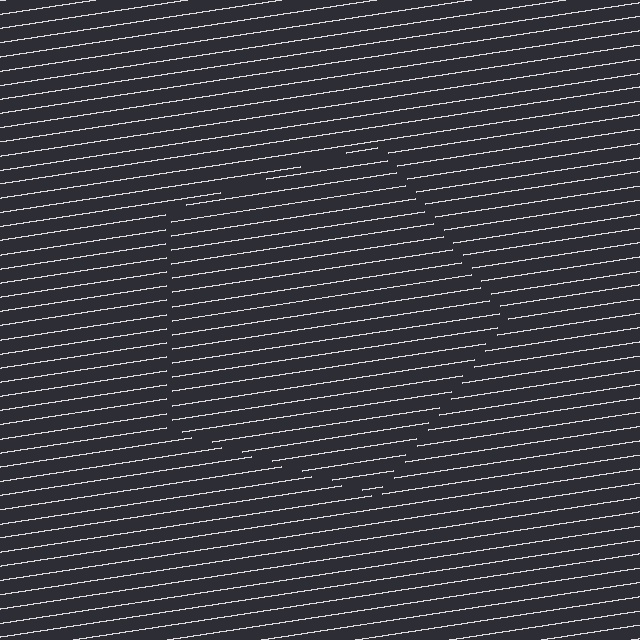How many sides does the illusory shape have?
5 sides — the line-ends trace a pentagon.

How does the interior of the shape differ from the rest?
The interior of the shape contains the same grating, shifted by half a period — the contour is defined by the phase discontinuity where line-ends from the inner and outer gratings abut.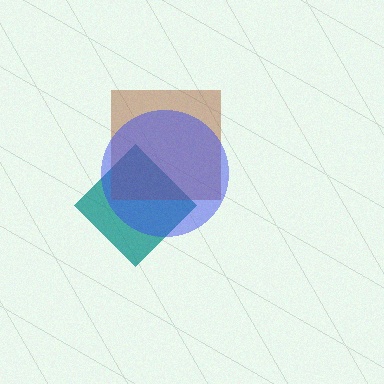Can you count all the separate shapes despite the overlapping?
Yes, there are 3 separate shapes.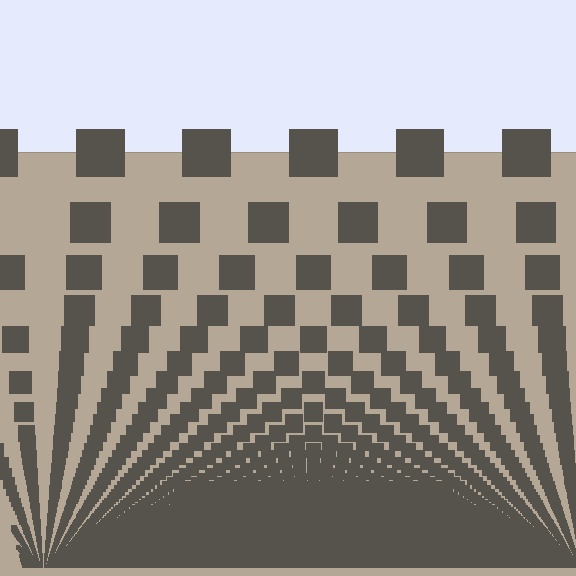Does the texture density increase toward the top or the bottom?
Density increases toward the bottom.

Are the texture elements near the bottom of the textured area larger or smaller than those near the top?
Smaller. The gradient is inverted — elements near the bottom are smaller and denser.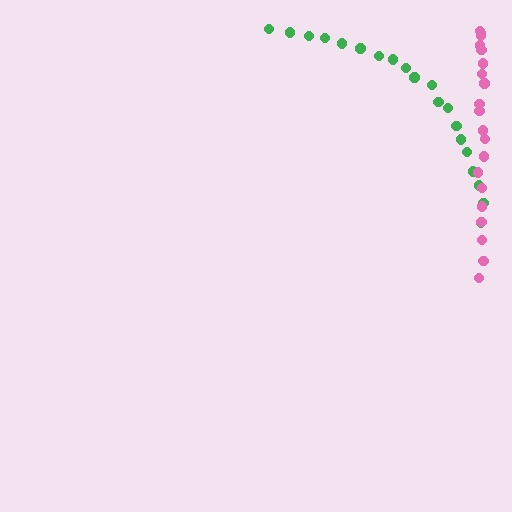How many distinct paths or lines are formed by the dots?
There are 2 distinct paths.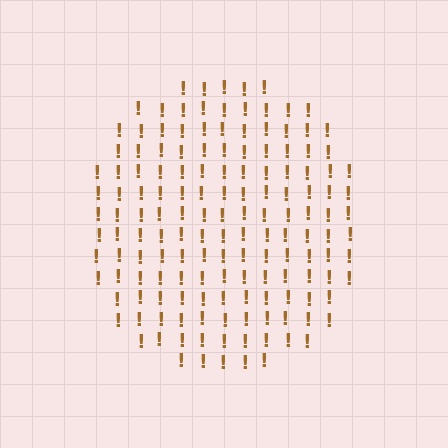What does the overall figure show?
The overall figure shows a circle.